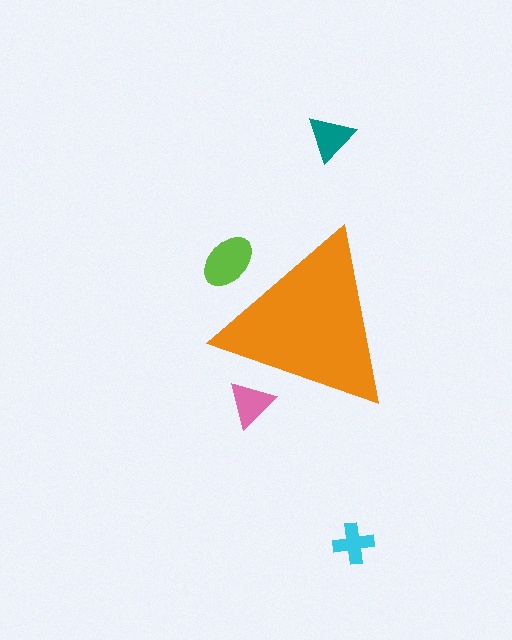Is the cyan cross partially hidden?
No, the cyan cross is fully visible.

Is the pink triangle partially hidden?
Yes, the pink triangle is partially hidden behind the orange triangle.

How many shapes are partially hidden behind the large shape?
2 shapes are partially hidden.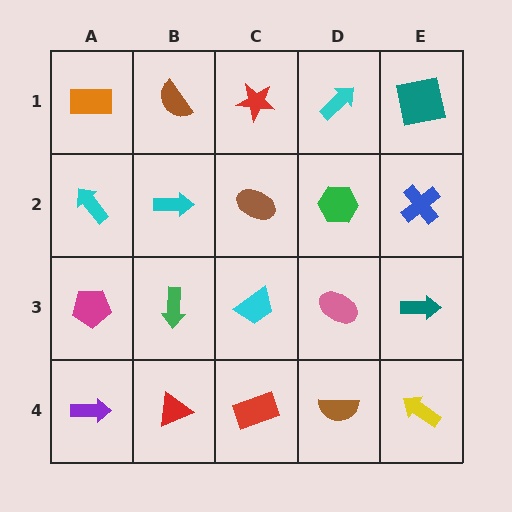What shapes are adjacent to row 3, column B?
A cyan arrow (row 2, column B), a red triangle (row 4, column B), a magenta pentagon (row 3, column A), a cyan trapezoid (row 3, column C).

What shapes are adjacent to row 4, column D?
A pink ellipse (row 3, column D), a red rectangle (row 4, column C), a yellow arrow (row 4, column E).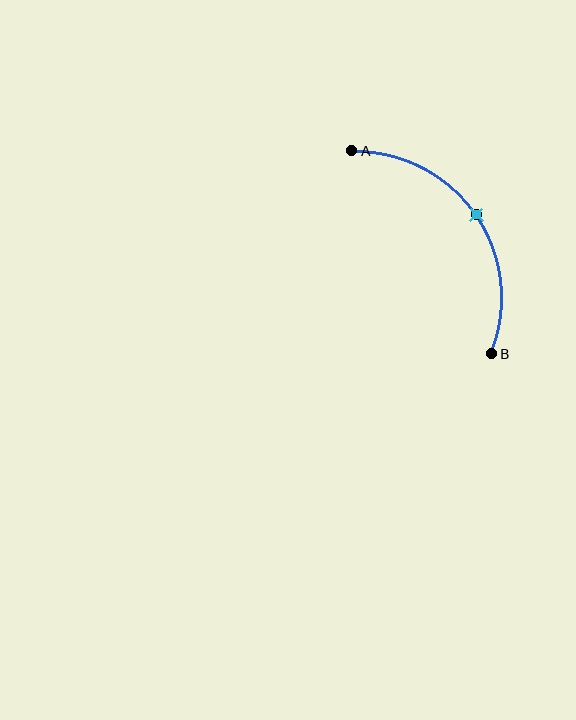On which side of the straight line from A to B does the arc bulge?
The arc bulges above and to the right of the straight line connecting A and B.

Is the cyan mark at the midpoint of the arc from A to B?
Yes. The cyan mark lies on the arc at equal arc-length from both A and B — it is the arc midpoint.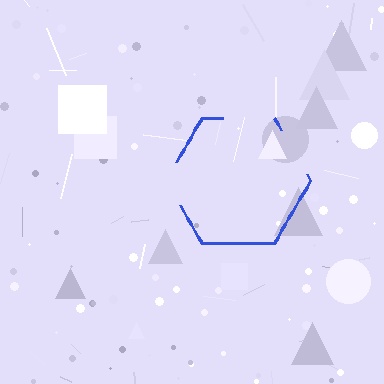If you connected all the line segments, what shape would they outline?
They would outline a hexagon.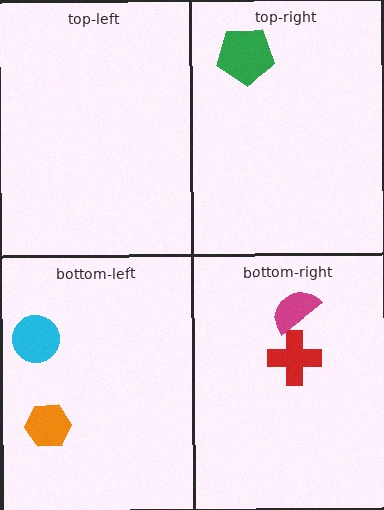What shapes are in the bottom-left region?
The orange hexagon, the cyan circle.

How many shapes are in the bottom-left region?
2.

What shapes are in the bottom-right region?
The red cross, the magenta semicircle.